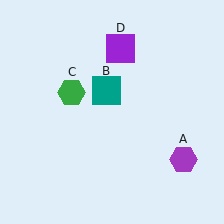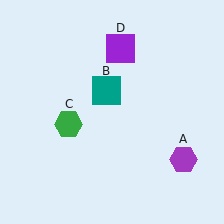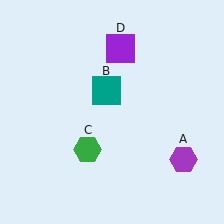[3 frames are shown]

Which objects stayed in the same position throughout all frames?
Purple hexagon (object A) and teal square (object B) and purple square (object D) remained stationary.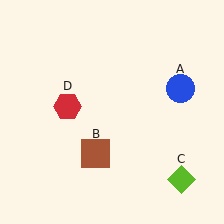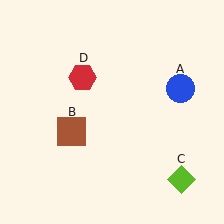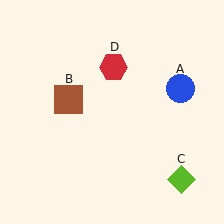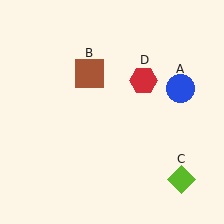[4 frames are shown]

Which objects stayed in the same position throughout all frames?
Blue circle (object A) and lime diamond (object C) remained stationary.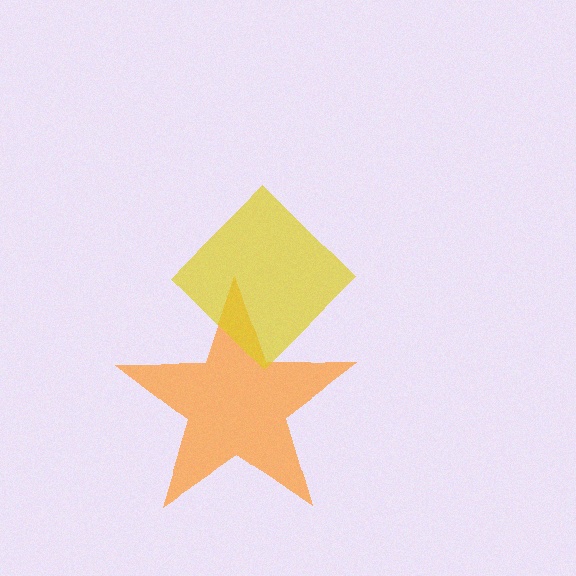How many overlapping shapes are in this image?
There are 2 overlapping shapes in the image.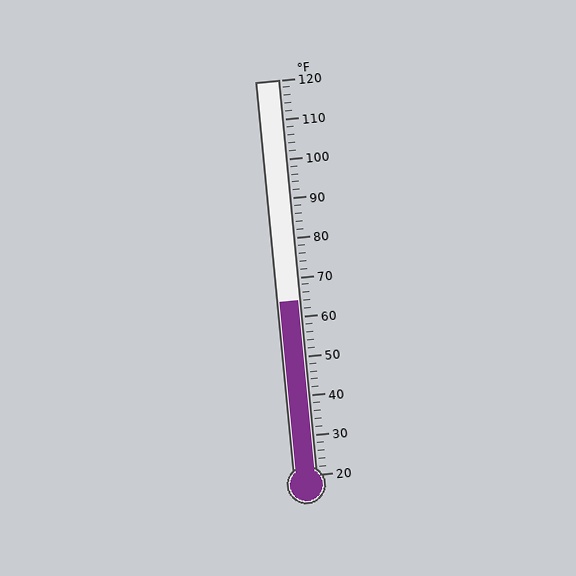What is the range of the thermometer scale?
The thermometer scale ranges from 20°F to 120°F.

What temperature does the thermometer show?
The thermometer shows approximately 64°F.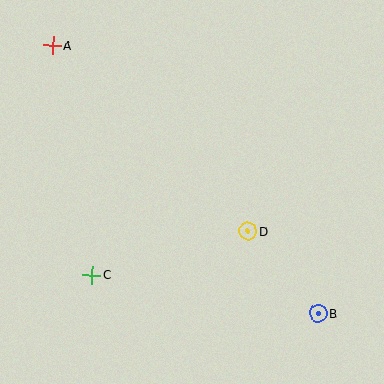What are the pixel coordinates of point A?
Point A is at (53, 45).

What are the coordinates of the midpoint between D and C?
The midpoint between D and C is at (170, 253).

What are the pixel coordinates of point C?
Point C is at (92, 275).